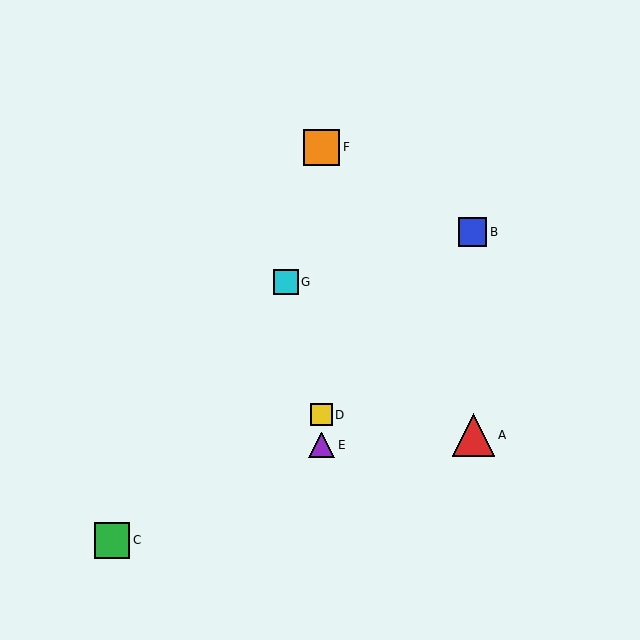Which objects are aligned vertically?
Objects D, E, F are aligned vertically.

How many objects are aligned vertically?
3 objects (D, E, F) are aligned vertically.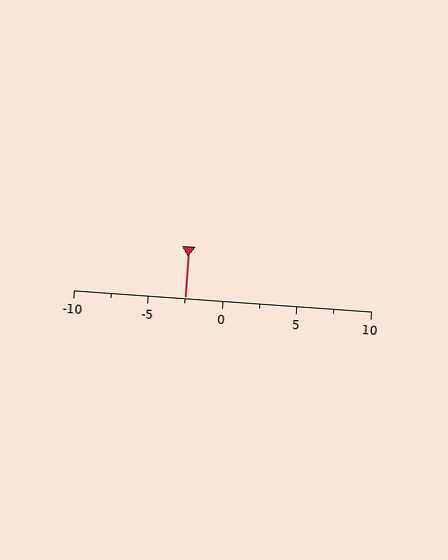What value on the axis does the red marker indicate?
The marker indicates approximately -2.5.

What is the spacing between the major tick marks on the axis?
The major ticks are spaced 5 apart.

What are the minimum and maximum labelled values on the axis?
The axis runs from -10 to 10.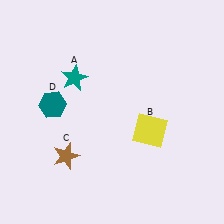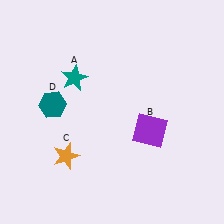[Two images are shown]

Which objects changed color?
B changed from yellow to purple. C changed from brown to orange.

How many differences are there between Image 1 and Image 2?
There are 2 differences between the two images.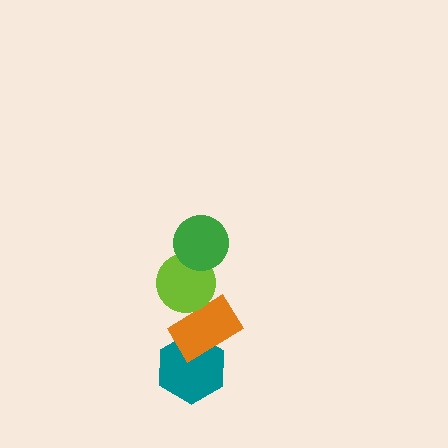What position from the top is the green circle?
The green circle is 1st from the top.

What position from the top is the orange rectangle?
The orange rectangle is 3rd from the top.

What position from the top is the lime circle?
The lime circle is 2nd from the top.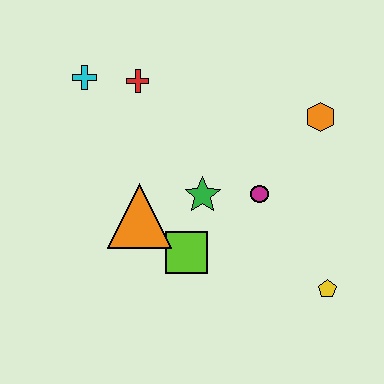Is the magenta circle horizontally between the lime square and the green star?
No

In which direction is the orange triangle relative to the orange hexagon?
The orange triangle is to the left of the orange hexagon.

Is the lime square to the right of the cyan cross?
Yes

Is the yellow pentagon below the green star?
Yes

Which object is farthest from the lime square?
The cyan cross is farthest from the lime square.